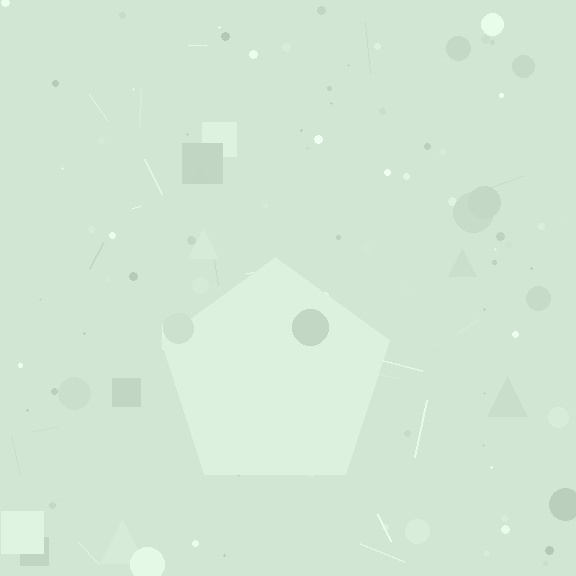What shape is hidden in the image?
A pentagon is hidden in the image.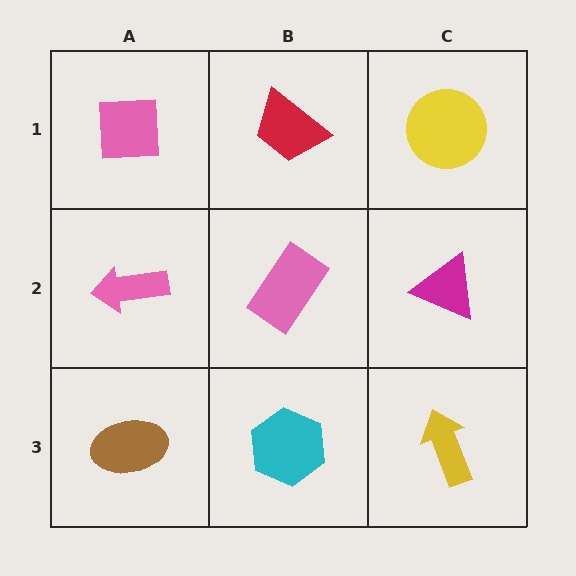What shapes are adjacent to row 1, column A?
A pink arrow (row 2, column A), a red trapezoid (row 1, column B).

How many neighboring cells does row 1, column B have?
3.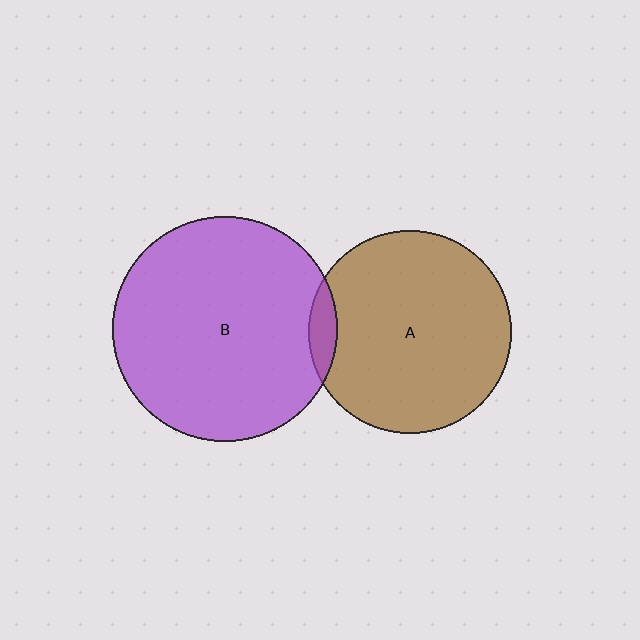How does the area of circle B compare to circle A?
Approximately 1.2 times.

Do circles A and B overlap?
Yes.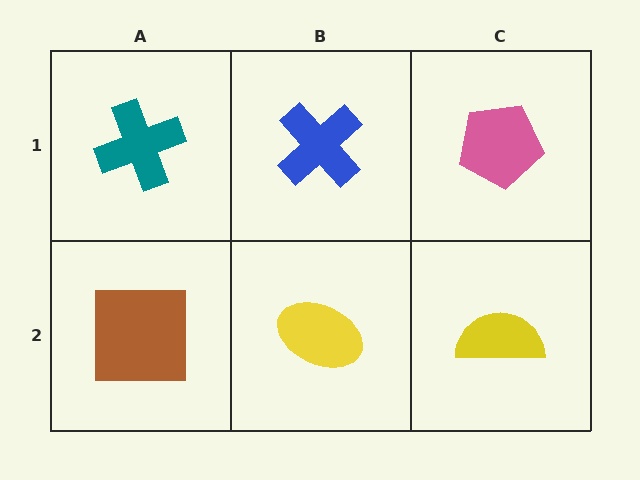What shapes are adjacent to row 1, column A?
A brown square (row 2, column A), a blue cross (row 1, column B).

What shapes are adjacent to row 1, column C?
A yellow semicircle (row 2, column C), a blue cross (row 1, column B).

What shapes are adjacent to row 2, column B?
A blue cross (row 1, column B), a brown square (row 2, column A), a yellow semicircle (row 2, column C).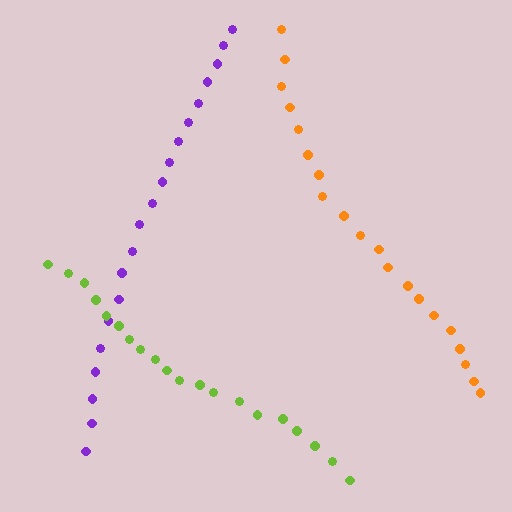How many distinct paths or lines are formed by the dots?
There are 3 distinct paths.